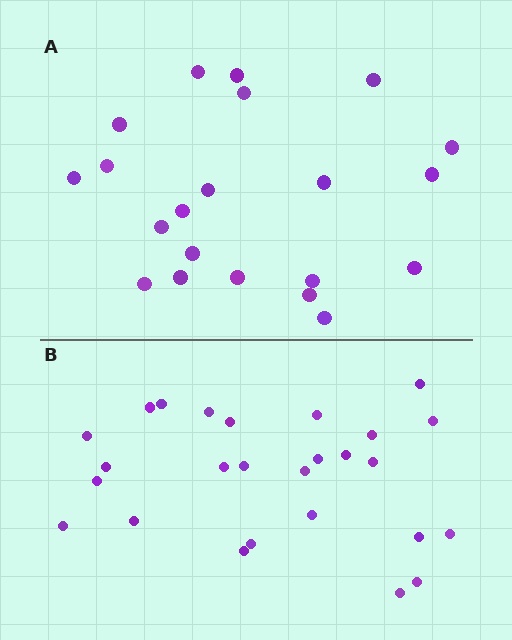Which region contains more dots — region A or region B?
Region B (the bottom region) has more dots.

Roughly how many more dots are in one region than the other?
Region B has about 5 more dots than region A.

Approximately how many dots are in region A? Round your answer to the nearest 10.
About 20 dots. (The exact count is 21, which rounds to 20.)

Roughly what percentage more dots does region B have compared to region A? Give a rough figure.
About 25% more.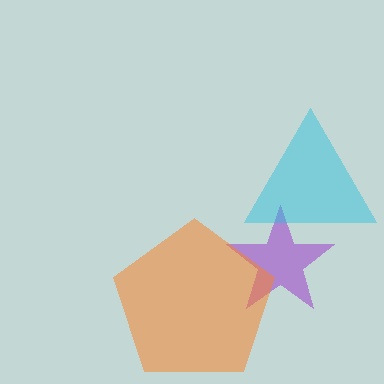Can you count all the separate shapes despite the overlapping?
Yes, there are 3 separate shapes.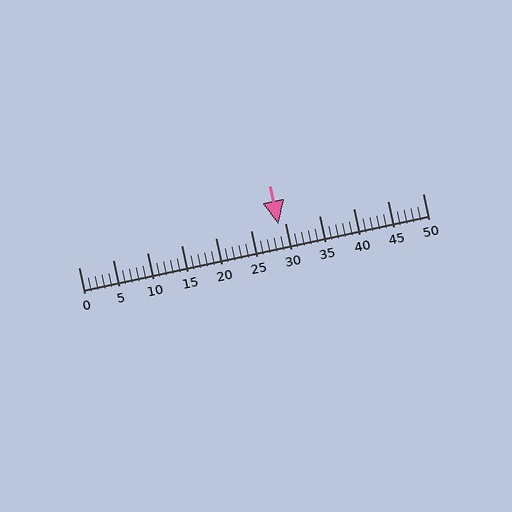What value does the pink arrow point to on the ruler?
The pink arrow points to approximately 29.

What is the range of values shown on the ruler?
The ruler shows values from 0 to 50.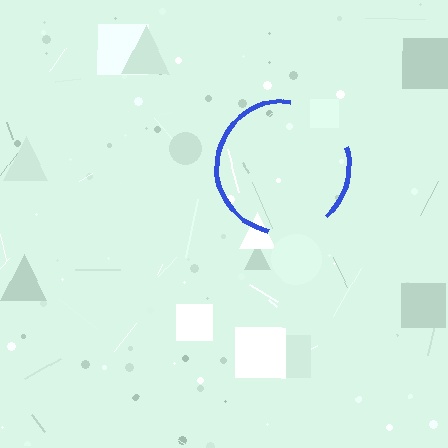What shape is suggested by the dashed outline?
The dashed outline suggests a circle.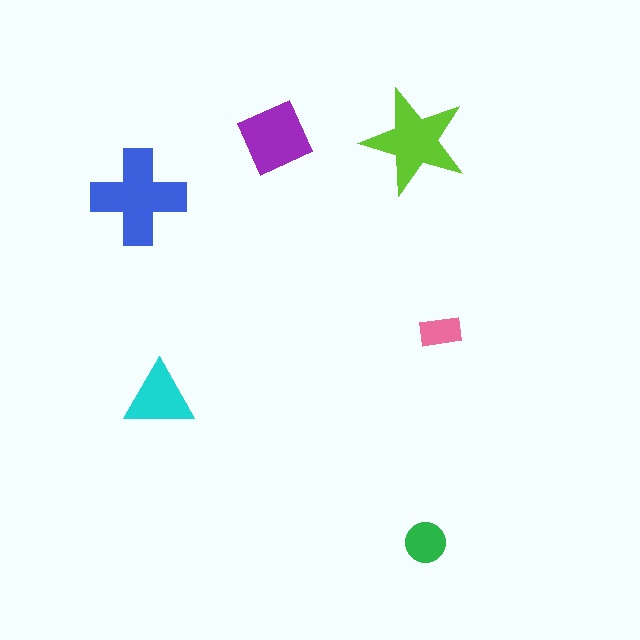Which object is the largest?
The blue cross.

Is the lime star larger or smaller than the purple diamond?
Larger.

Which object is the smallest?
The pink rectangle.